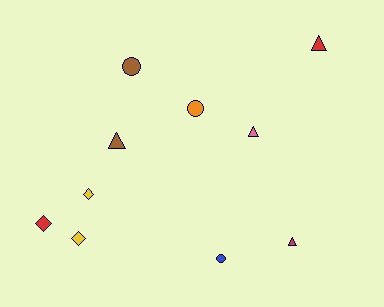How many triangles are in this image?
There are 4 triangles.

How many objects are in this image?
There are 10 objects.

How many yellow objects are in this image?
There are 2 yellow objects.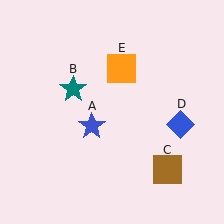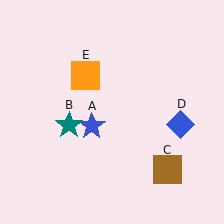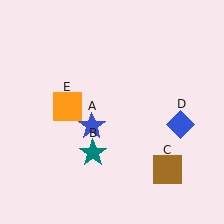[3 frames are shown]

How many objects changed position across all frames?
2 objects changed position: teal star (object B), orange square (object E).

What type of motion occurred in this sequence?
The teal star (object B), orange square (object E) rotated counterclockwise around the center of the scene.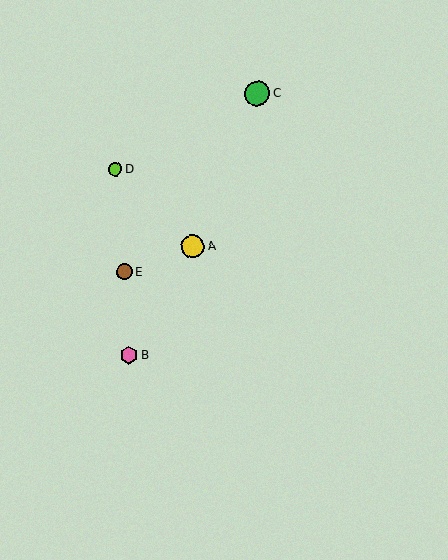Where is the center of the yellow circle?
The center of the yellow circle is at (193, 247).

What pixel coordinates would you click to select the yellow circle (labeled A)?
Click at (193, 247) to select the yellow circle A.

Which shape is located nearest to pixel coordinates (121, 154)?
The lime circle (labeled D) at (115, 169) is nearest to that location.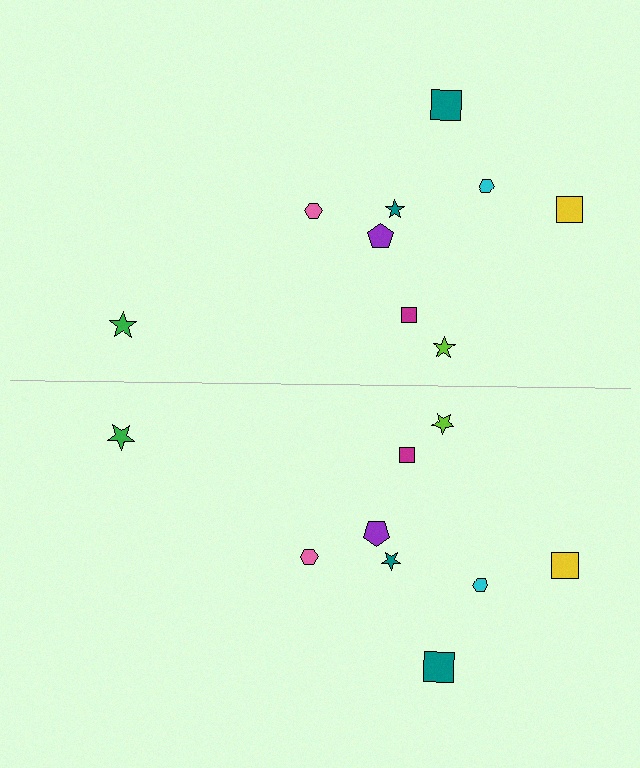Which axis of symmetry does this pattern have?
The pattern has a horizontal axis of symmetry running through the center of the image.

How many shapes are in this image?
There are 18 shapes in this image.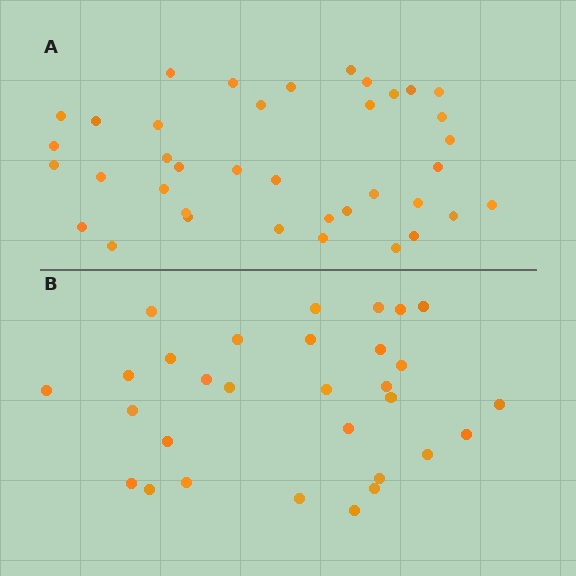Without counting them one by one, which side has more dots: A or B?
Region A (the top region) has more dots.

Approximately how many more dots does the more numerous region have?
Region A has roughly 8 or so more dots than region B.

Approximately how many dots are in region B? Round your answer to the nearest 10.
About 30 dots.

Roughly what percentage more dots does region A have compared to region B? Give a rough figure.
About 25% more.